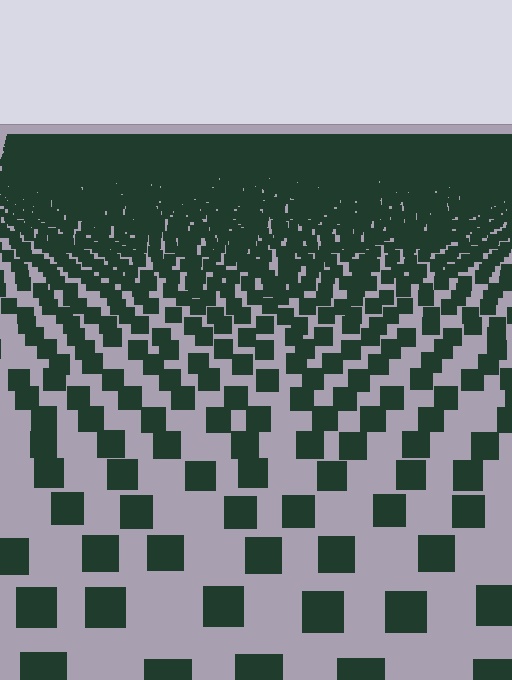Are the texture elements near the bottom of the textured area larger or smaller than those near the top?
Larger. Near the bottom, elements are closer to the viewer and appear at a bigger on-screen size.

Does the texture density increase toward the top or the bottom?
Density increases toward the top.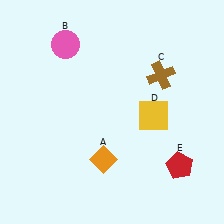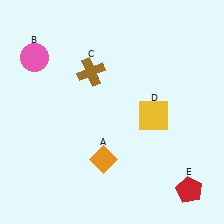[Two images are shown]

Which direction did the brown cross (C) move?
The brown cross (C) moved left.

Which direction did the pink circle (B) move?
The pink circle (B) moved left.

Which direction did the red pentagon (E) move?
The red pentagon (E) moved down.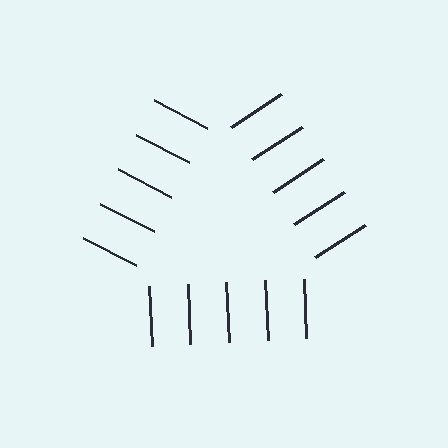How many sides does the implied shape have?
3 sides — the line-ends trace a triangle.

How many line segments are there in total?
15 — 5 along each of the 3 edges.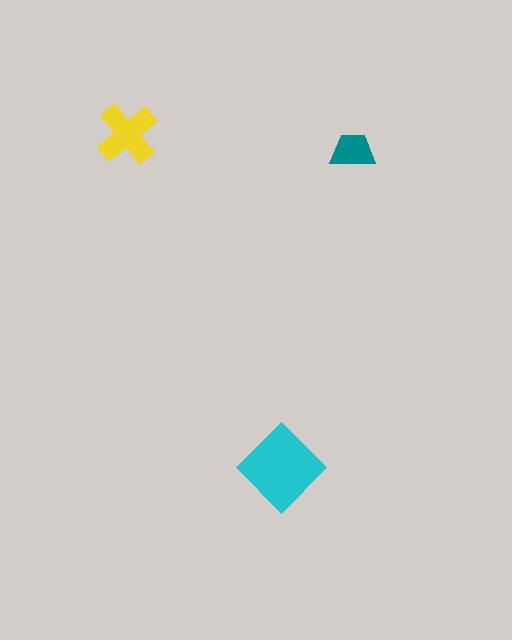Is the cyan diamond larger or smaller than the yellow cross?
Larger.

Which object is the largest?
The cyan diamond.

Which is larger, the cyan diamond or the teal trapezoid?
The cyan diamond.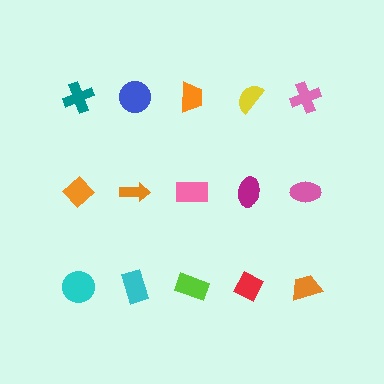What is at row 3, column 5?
An orange trapezoid.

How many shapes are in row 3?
5 shapes.